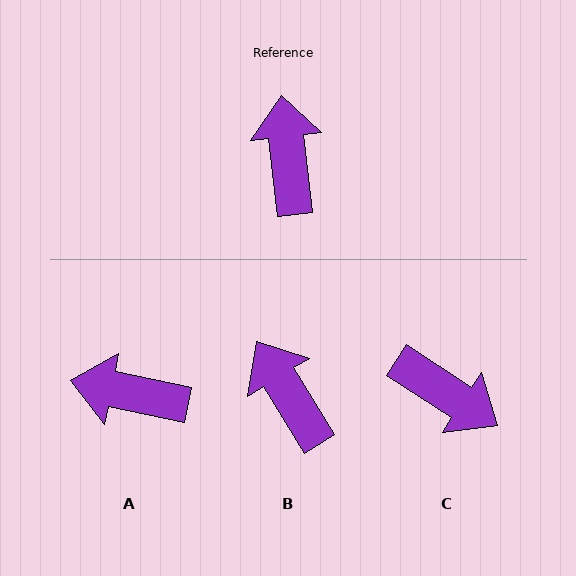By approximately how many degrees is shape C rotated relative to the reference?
Approximately 130 degrees clockwise.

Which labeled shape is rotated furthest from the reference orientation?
C, about 130 degrees away.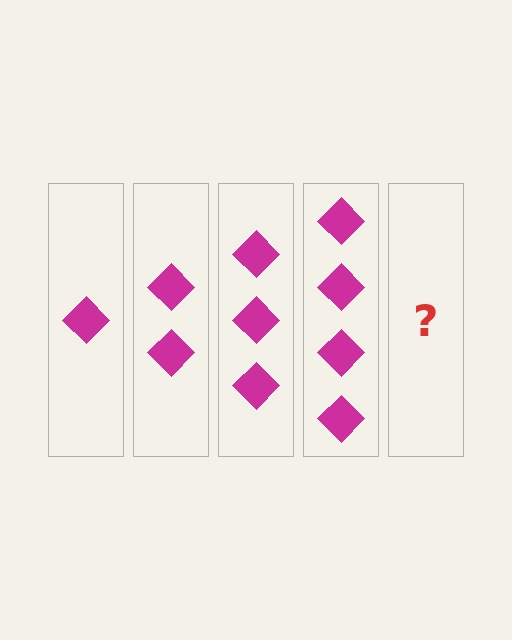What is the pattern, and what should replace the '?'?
The pattern is that each step adds one more diamond. The '?' should be 5 diamonds.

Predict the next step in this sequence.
The next step is 5 diamonds.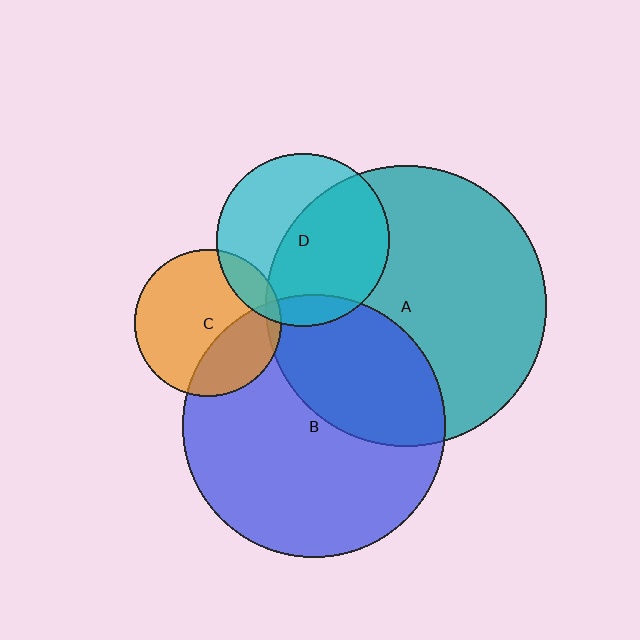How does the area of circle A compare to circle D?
Approximately 2.6 times.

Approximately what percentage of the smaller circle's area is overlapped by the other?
Approximately 10%.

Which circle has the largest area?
Circle A (teal).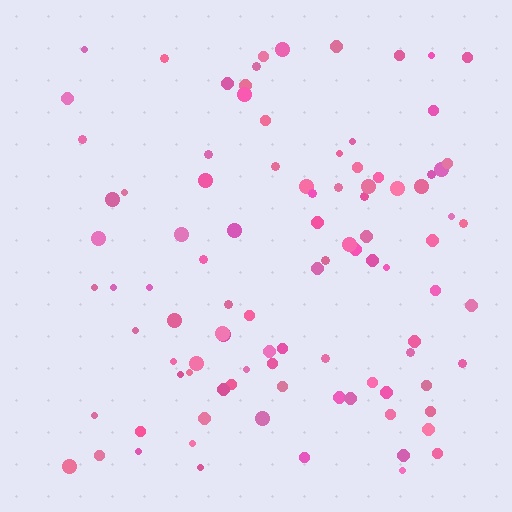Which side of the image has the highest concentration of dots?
The right.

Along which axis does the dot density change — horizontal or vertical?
Horizontal.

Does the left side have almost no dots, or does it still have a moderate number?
Still a moderate number, just noticeably fewer than the right.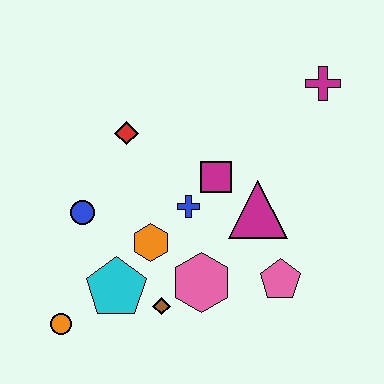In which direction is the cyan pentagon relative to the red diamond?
The cyan pentagon is below the red diamond.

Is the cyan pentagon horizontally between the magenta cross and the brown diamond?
No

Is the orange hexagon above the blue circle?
No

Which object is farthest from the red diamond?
The pink pentagon is farthest from the red diamond.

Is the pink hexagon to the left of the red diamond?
No